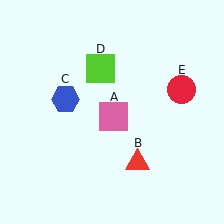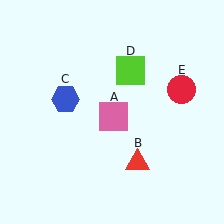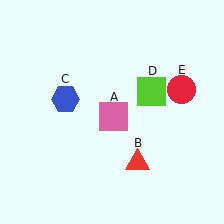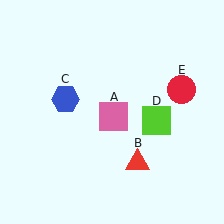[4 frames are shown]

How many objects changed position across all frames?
1 object changed position: lime square (object D).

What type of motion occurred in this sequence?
The lime square (object D) rotated clockwise around the center of the scene.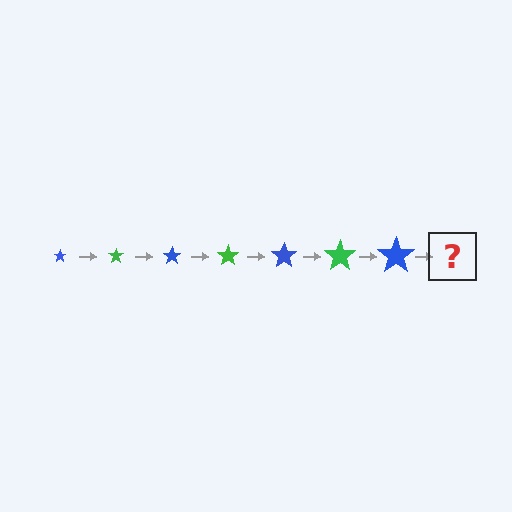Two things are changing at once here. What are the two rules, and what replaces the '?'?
The two rules are that the star grows larger each step and the color cycles through blue and green. The '?' should be a green star, larger than the previous one.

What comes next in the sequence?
The next element should be a green star, larger than the previous one.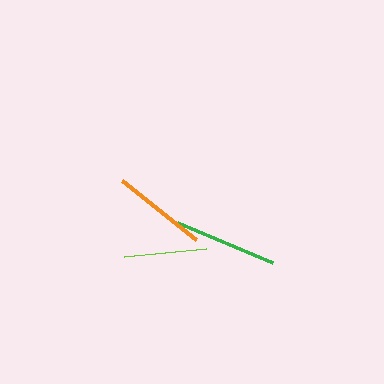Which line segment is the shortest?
The lime line is the shortest at approximately 82 pixels.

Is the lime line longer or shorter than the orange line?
The orange line is longer than the lime line.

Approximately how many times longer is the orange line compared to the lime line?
The orange line is approximately 1.2 times the length of the lime line.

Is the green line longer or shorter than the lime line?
The green line is longer than the lime line.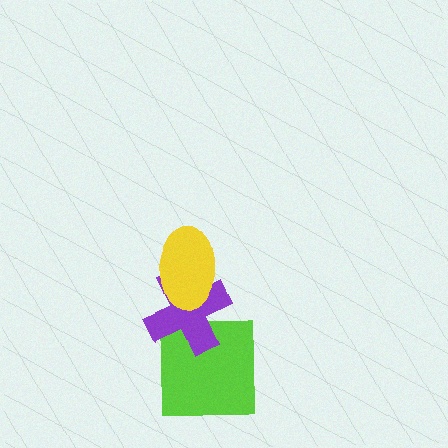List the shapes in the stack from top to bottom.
From top to bottom: the yellow ellipse, the purple cross, the lime square.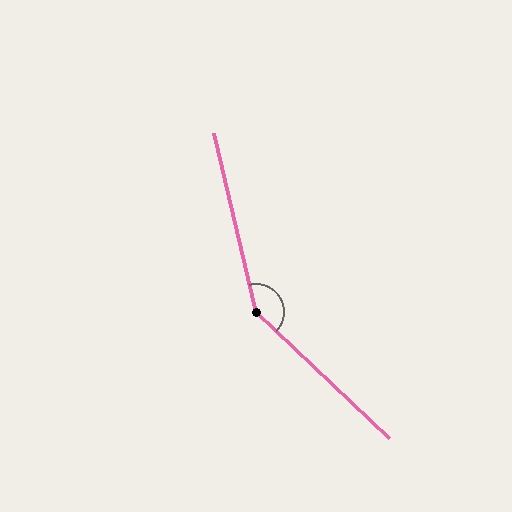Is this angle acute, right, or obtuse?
It is obtuse.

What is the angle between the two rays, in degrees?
Approximately 147 degrees.